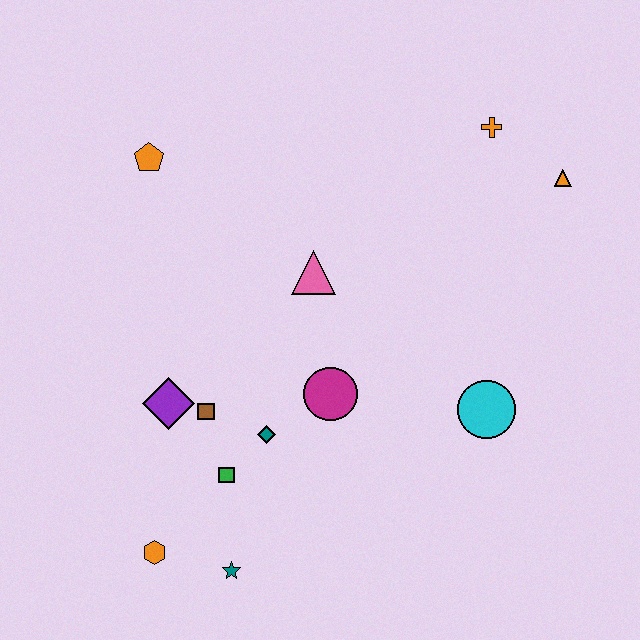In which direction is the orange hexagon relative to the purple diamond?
The orange hexagon is below the purple diamond.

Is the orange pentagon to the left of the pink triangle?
Yes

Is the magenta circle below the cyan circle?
No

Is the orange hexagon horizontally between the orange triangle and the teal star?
No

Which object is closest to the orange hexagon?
The teal star is closest to the orange hexagon.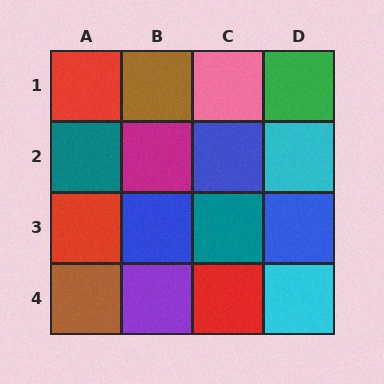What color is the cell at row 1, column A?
Red.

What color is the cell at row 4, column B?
Purple.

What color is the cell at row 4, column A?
Brown.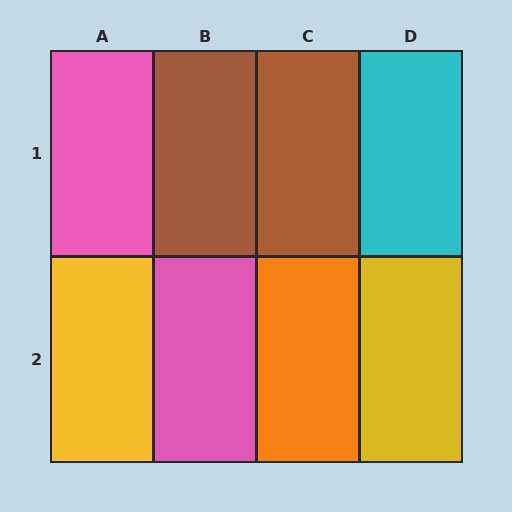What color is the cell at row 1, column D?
Cyan.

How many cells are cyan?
1 cell is cyan.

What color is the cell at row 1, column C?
Brown.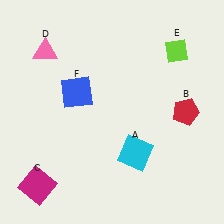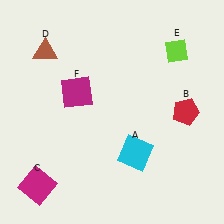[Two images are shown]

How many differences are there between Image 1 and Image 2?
There are 2 differences between the two images.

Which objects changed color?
D changed from pink to brown. F changed from blue to magenta.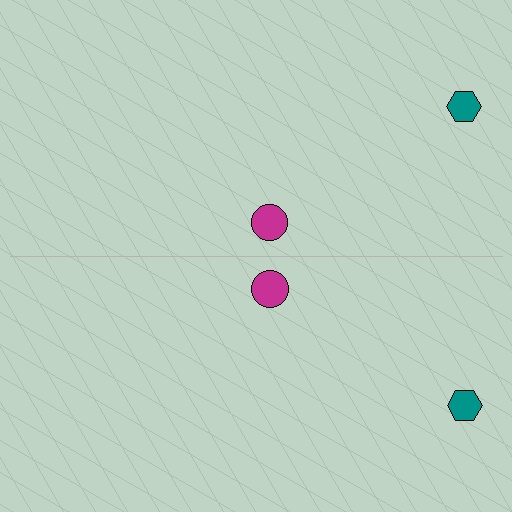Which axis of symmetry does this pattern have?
The pattern has a horizontal axis of symmetry running through the center of the image.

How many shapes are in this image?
There are 4 shapes in this image.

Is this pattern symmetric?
Yes, this pattern has bilateral (reflection) symmetry.